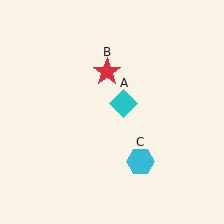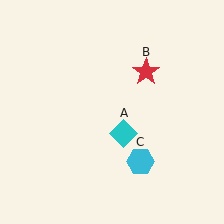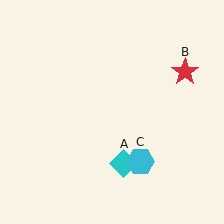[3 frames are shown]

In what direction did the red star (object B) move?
The red star (object B) moved right.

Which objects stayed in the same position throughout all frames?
Cyan hexagon (object C) remained stationary.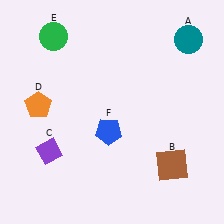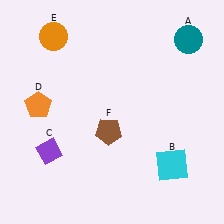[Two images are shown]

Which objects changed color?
B changed from brown to cyan. E changed from green to orange. F changed from blue to brown.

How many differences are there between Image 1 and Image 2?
There are 3 differences between the two images.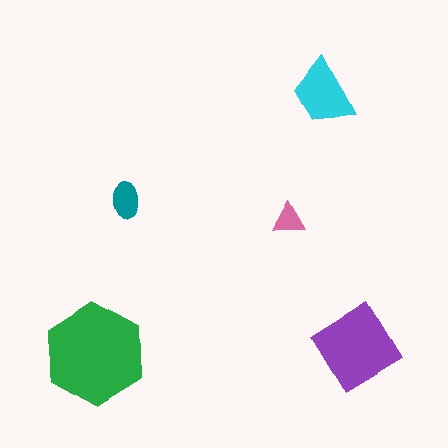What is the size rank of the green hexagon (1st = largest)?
1st.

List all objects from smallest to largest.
The pink triangle, the teal ellipse, the cyan trapezoid, the purple diamond, the green hexagon.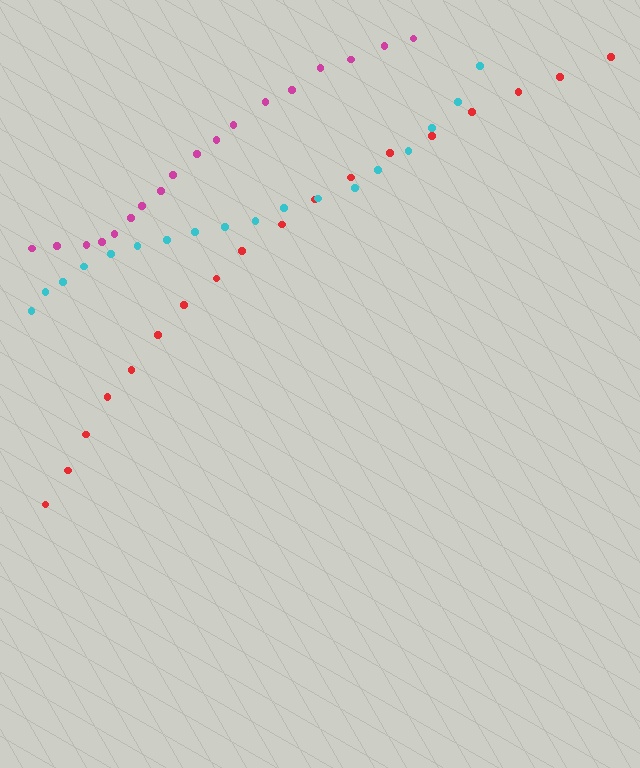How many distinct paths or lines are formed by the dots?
There are 3 distinct paths.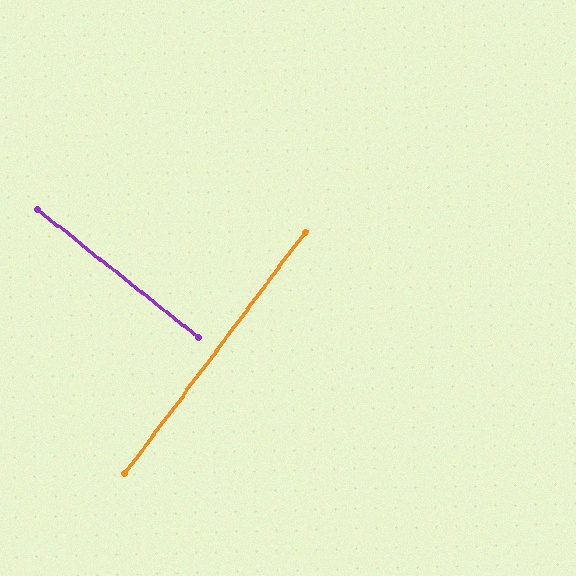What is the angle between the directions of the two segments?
Approximately 88 degrees.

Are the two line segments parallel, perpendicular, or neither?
Perpendicular — they meet at approximately 88°.